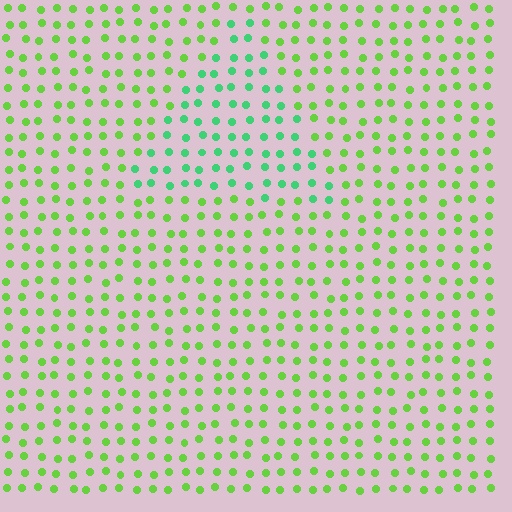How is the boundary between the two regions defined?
The boundary is defined purely by a slight shift in hue (about 39 degrees). Spacing, size, and orientation are identical on both sides.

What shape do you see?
I see a triangle.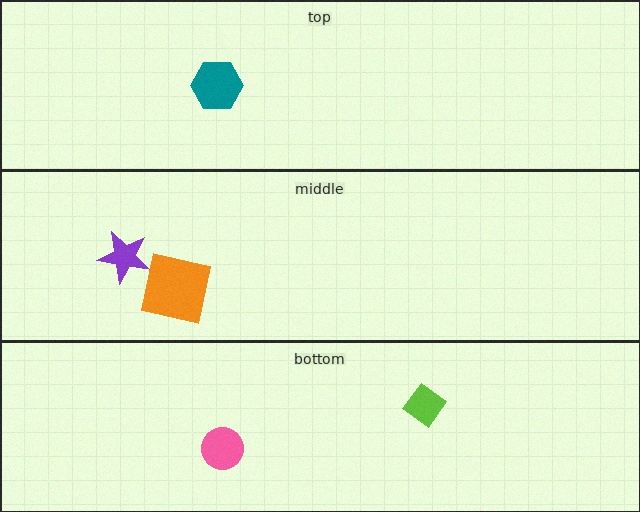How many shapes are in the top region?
1.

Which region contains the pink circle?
The bottom region.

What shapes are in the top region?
The teal hexagon.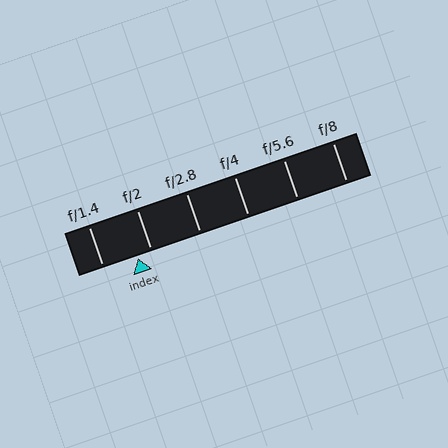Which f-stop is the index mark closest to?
The index mark is closest to f/2.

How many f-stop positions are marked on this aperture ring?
There are 6 f-stop positions marked.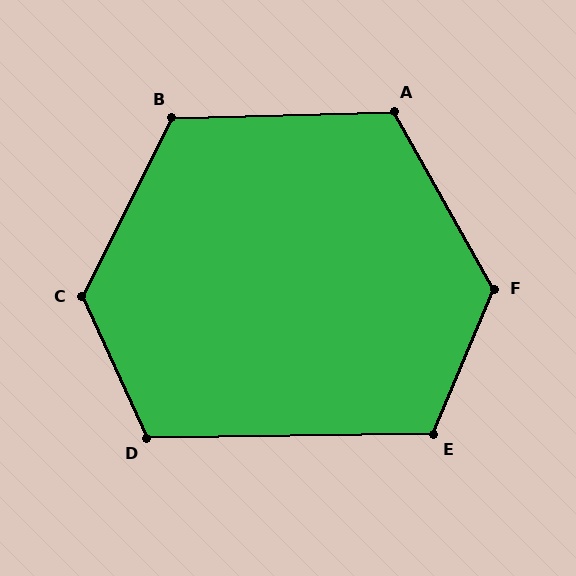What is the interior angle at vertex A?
Approximately 118 degrees (obtuse).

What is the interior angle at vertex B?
Approximately 118 degrees (obtuse).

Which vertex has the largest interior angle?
C, at approximately 129 degrees.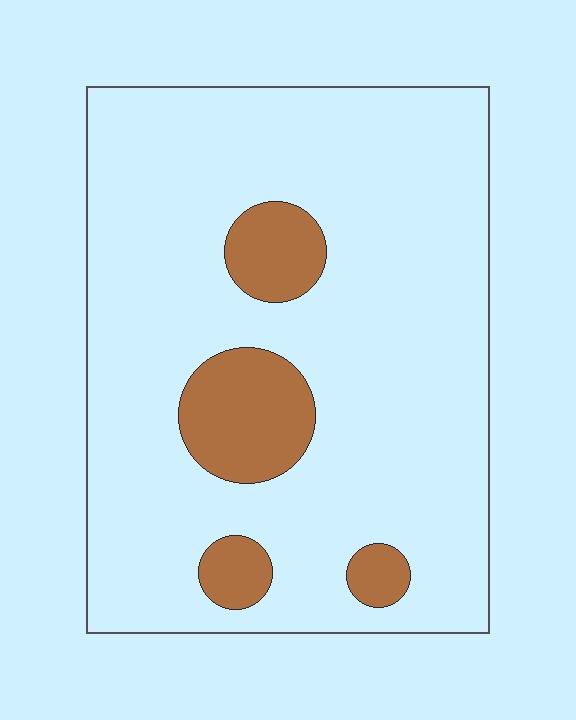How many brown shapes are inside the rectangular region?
4.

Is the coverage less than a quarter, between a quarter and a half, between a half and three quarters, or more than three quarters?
Less than a quarter.